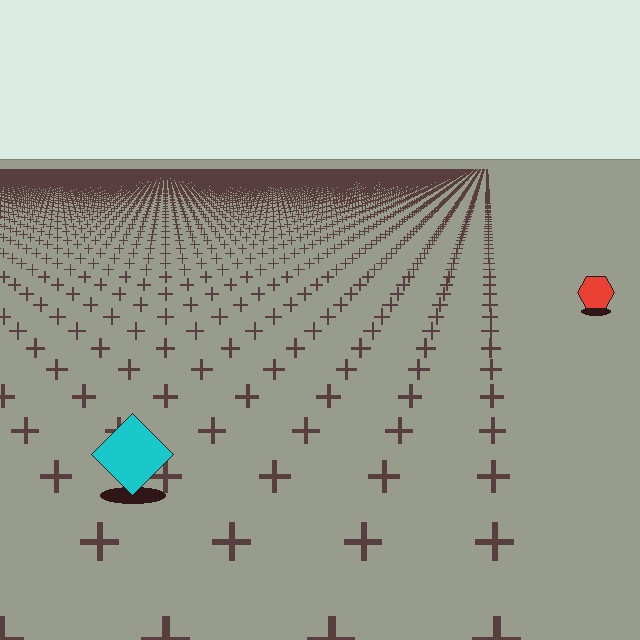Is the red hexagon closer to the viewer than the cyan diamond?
No. The cyan diamond is closer — you can tell from the texture gradient: the ground texture is coarser near it.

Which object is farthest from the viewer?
The red hexagon is farthest from the viewer. It appears smaller and the ground texture around it is denser.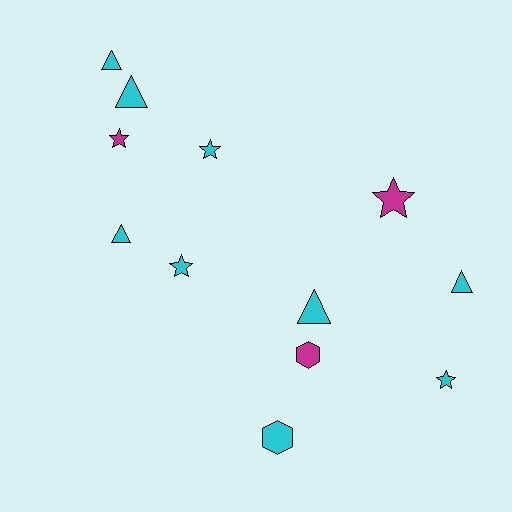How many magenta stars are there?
There are 2 magenta stars.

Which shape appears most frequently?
Star, with 5 objects.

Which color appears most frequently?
Cyan, with 9 objects.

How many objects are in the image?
There are 12 objects.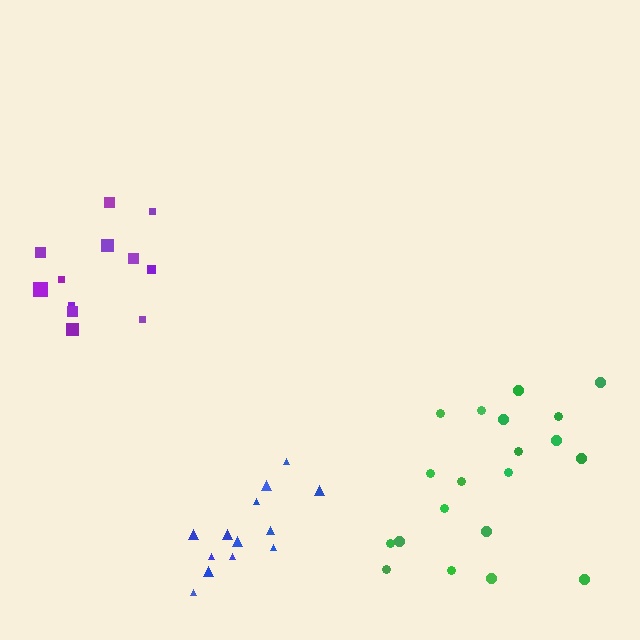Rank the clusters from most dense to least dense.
blue, purple, green.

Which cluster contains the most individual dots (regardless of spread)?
Green (20).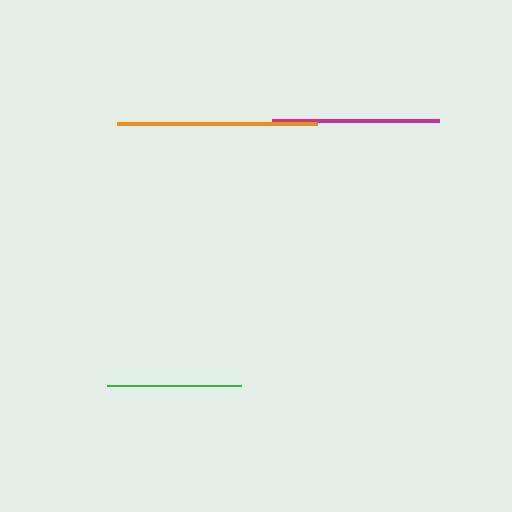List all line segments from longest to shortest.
From longest to shortest: orange, magenta, green.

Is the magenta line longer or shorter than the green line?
The magenta line is longer than the green line.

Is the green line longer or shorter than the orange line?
The orange line is longer than the green line.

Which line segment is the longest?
The orange line is the longest at approximately 200 pixels.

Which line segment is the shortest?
The green line is the shortest at approximately 134 pixels.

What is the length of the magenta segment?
The magenta segment is approximately 167 pixels long.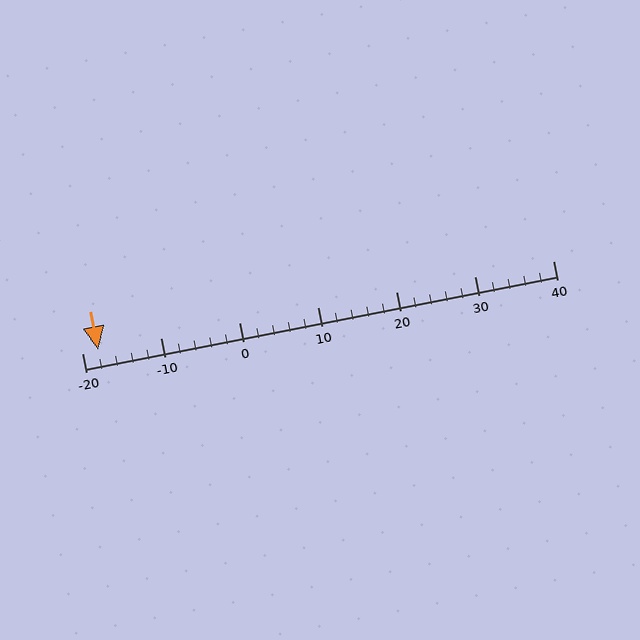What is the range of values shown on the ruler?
The ruler shows values from -20 to 40.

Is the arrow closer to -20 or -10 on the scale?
The arrow is closer to -20.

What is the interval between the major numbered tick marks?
The major tick marks are spaced 10 units apart.